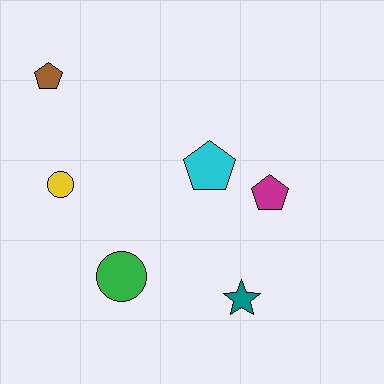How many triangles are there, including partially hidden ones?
There are no triangles.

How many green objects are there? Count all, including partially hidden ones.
There is 1 green object.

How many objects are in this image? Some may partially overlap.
There are 6 objects.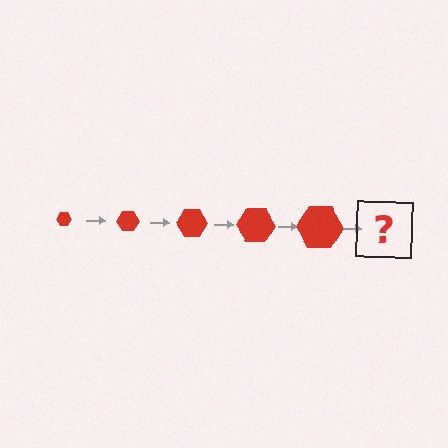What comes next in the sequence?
The next element should be a red hexagon, larger than the previous one.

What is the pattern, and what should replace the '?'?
The pattern is that the hexagon gets progressively larger each step. The '?' should be a red hexagon, larger than the previous one.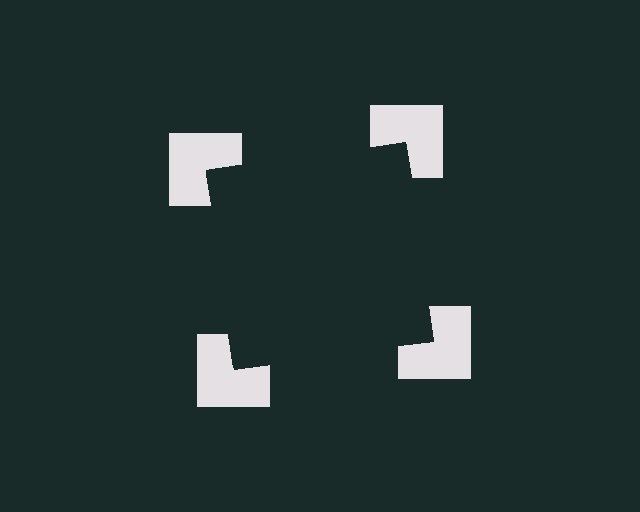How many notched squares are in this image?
There are 4 — one at each vertex of the illusory square.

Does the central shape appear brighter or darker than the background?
It typically appears slightly darker than the background, even though no actual brightness change is drawn.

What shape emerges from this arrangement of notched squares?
An illusory square — its edges are inferred from the aligned wedge cuts in the notched squares, not physically drawn.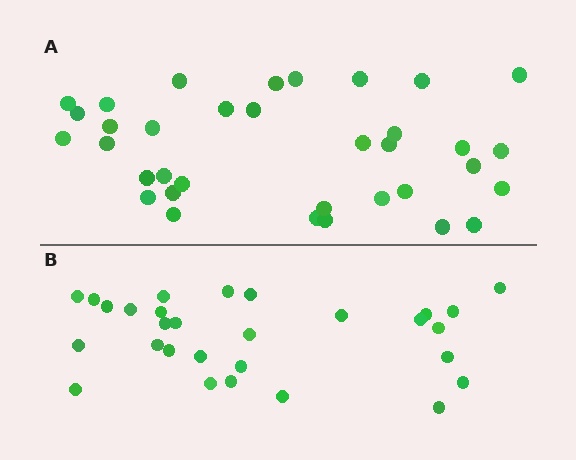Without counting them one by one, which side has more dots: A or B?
Region A (the top region) has more dots.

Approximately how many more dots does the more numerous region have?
Region A has about 6 more dots than region B.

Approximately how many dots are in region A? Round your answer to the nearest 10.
About 40 dots. (The exact count is 35, which rounds to 40.)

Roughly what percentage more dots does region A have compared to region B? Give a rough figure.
About 20% more.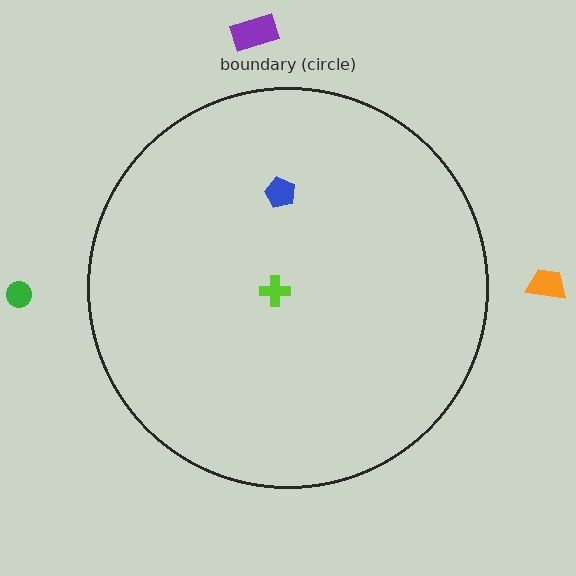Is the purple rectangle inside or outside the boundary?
Outside.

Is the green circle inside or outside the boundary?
Outside.